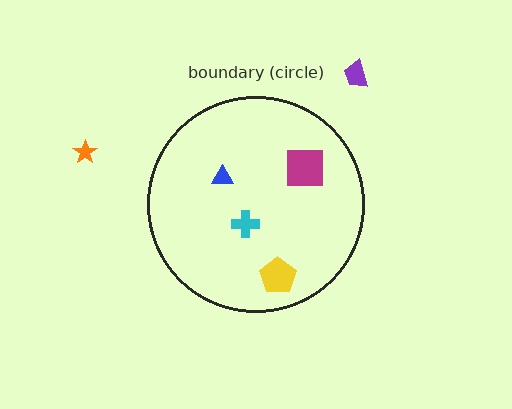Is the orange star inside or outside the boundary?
Outside.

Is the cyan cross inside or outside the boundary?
Inside.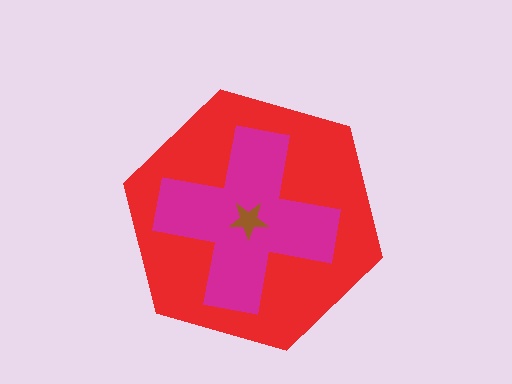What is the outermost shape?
The red hexagon.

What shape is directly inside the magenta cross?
The brown star.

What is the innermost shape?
The brown star.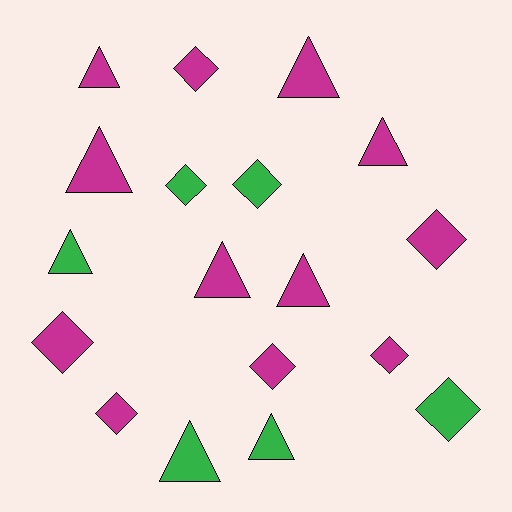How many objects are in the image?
There are 18 objects.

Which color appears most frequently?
Magenta, with 12 objects.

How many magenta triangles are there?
There are 6 magenta triangles.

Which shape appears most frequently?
Diamond, with 9 objects.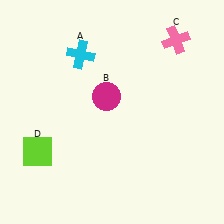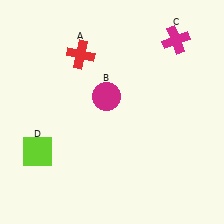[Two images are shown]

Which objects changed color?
A changed from cyan to red. C changed from pink to magenta.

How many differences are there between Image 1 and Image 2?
There are 2 differences between the two images.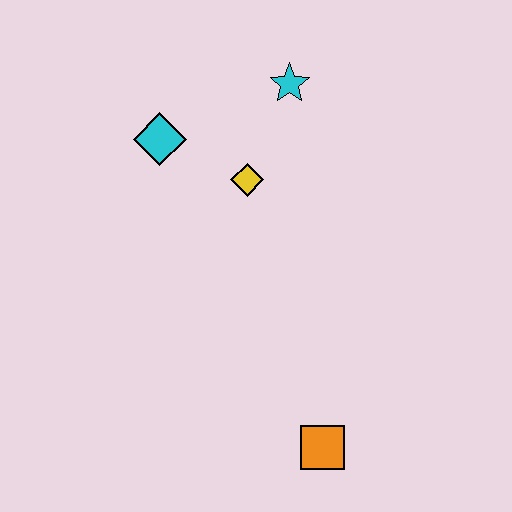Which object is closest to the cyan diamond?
The yellow diamond is closest to the cyan diamond.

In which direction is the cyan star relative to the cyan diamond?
The cyan star is to the right of the cyan diamond.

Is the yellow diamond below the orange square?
No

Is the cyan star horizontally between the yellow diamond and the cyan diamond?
No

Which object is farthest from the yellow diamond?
The orange square is farthest from the yellow diamond.